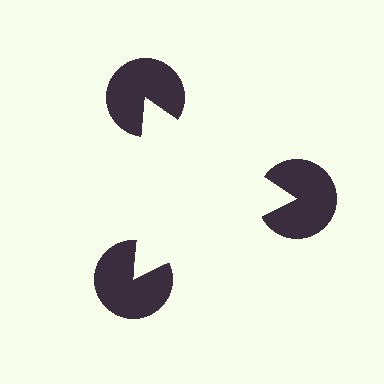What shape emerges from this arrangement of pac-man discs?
An illusory triangle — its edges are inferred from the aligned wedge cuts in the pac-man discs, not physically drawn.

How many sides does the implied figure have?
3 sides.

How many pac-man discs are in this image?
There are 3 — one at each vertex of the illusory triangle.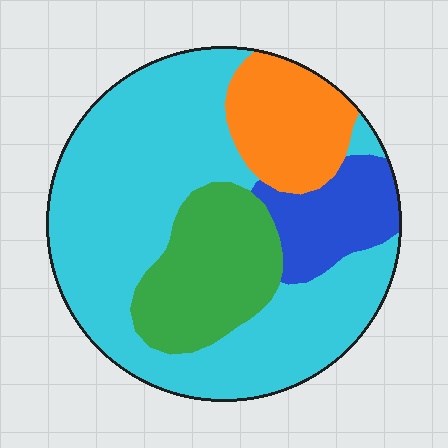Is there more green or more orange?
Green.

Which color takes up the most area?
Cyan, at roughly 55%.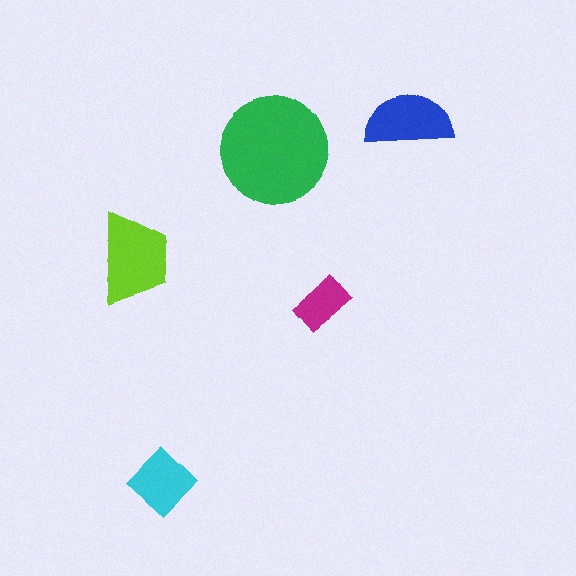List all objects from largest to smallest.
The green circle, the lime trapezoid, the blue semicircle, the cyan diamond, the magenta rectangle.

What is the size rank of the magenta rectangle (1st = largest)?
5th.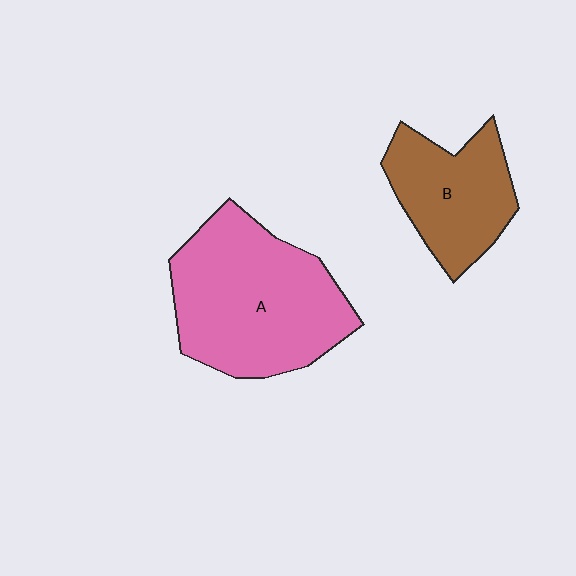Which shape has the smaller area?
Shape B (brown).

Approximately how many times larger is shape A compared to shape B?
Approximately 1.7 times.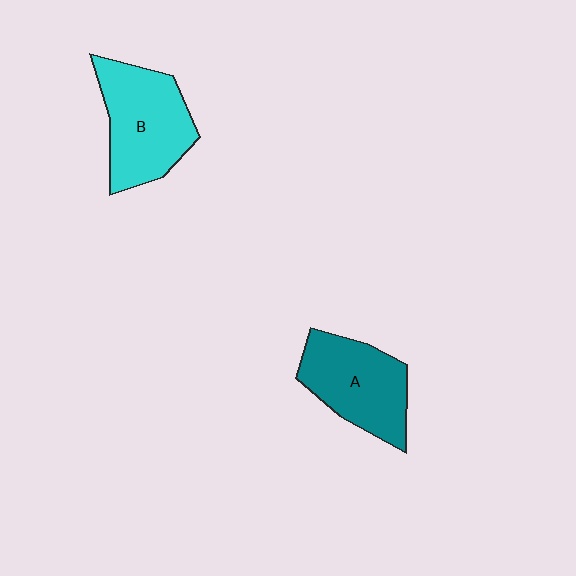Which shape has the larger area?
Shape B (cyan).